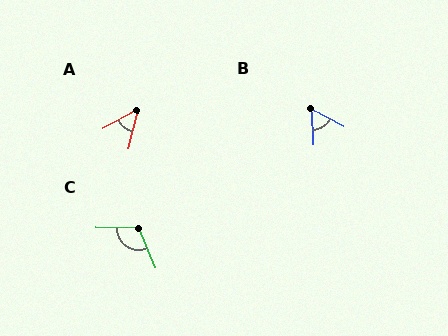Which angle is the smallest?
A, at approximately 47 degrees.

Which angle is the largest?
C, at approximately 113 degrees.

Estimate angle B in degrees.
Approximately 59 degrees.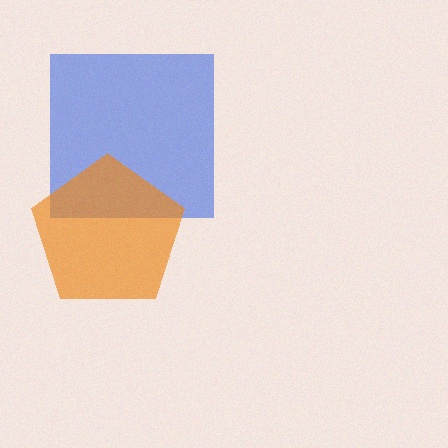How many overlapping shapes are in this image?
There are 2 overlapping shapes in the image.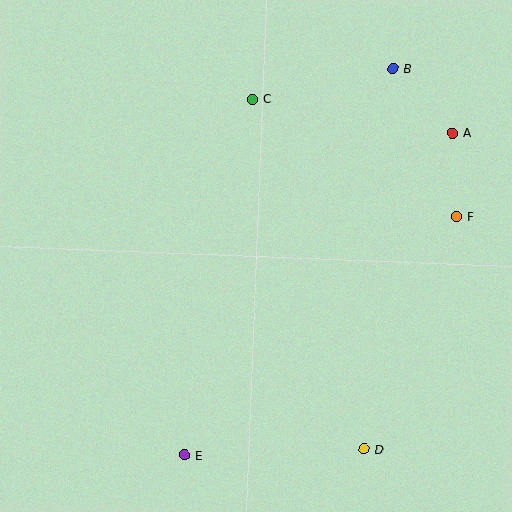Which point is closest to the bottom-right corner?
Point D is closest to the bottom-right corner.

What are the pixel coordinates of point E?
Point E is at (185, 455).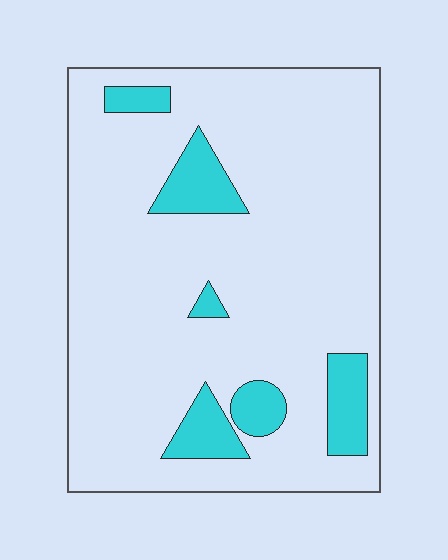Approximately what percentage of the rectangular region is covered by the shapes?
Approximately 15%.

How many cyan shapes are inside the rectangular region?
6.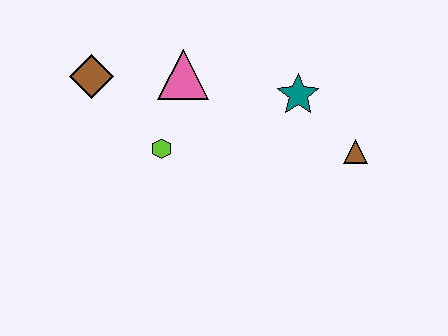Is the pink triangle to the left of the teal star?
Yes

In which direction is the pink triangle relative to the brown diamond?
The pink triangle is to the right of the brown diamond.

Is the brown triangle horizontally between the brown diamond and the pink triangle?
No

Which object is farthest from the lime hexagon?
The brown triangle is farthest from the lime hexagon.